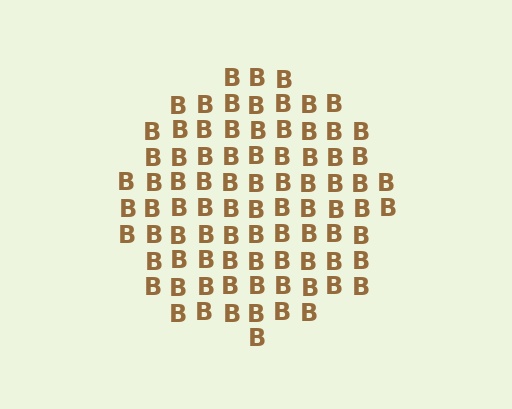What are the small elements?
The small elements are letter B's.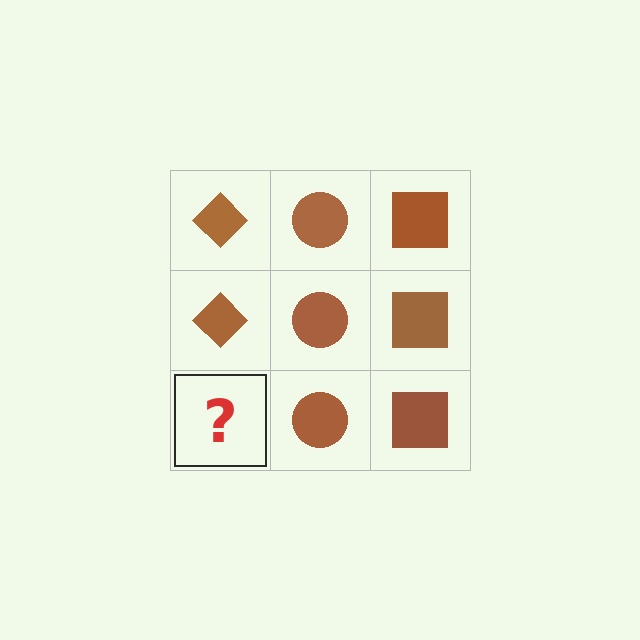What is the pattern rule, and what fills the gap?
The rule is that each column has a consistent shape. The gap should be filled with a brown diamond.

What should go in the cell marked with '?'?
The missing cell should contain a brown diamond.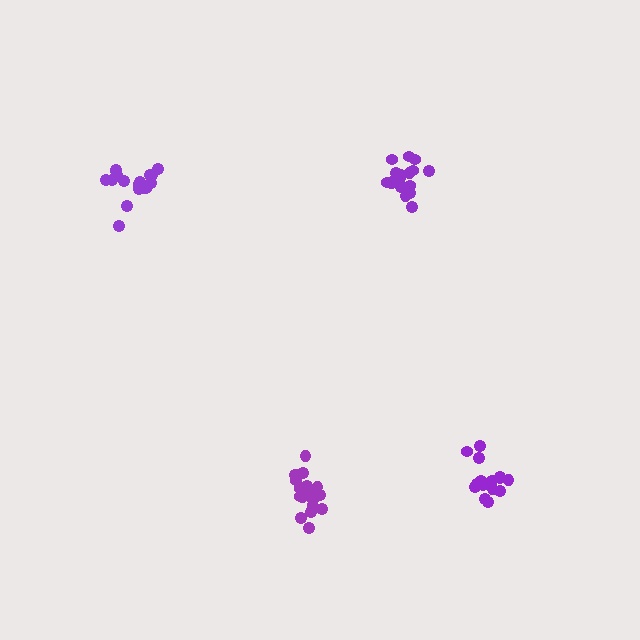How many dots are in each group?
Group 1: 19 dots, Group 2: 18 dots, Group 3: 15 dots, Group 4: 18 dots (70 total).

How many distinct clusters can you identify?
There are 4 distinct clusters.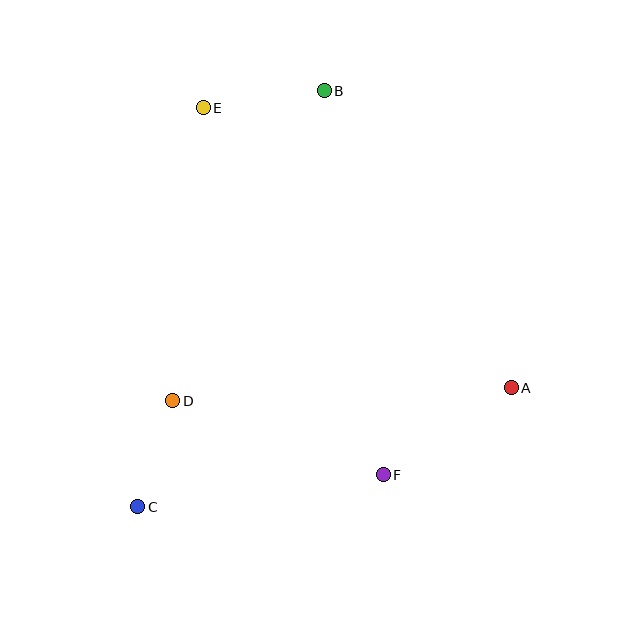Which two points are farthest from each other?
Points B and C are farthest from each other.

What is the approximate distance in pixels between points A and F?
The distance between A and F is approximately 155 pixels.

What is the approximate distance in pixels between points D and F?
The distance between D and F is approximately 223 pixels.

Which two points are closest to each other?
Points C and D are closest to each other.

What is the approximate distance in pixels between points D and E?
The distance between D and E is approximately 295 pixels.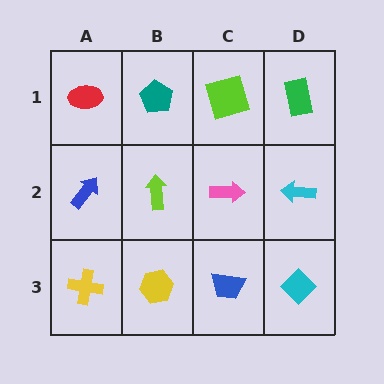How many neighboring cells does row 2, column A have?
3.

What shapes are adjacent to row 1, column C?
A pink arrow (row 2, column C), a teal pentagon (row 1, column B), a green rectangle (row 1, column D).